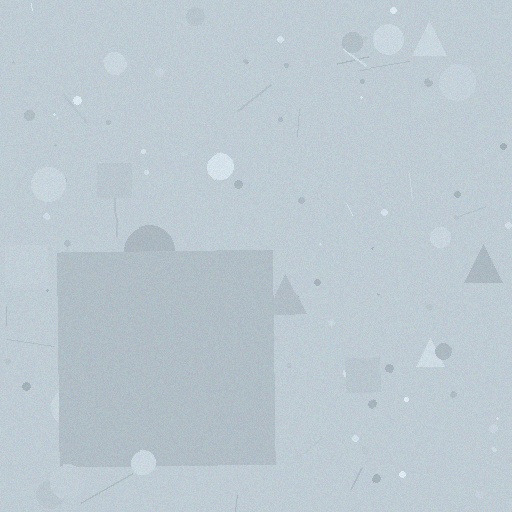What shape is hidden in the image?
A square is hidden in the image.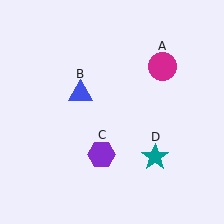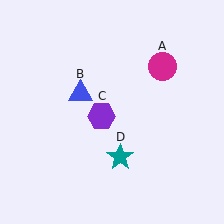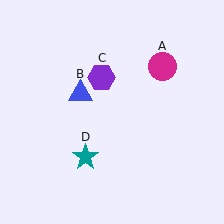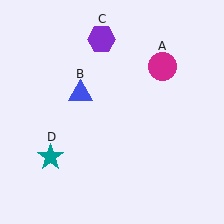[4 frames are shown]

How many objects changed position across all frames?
2 objects changed position: purple hexagon (object C), teal star (object D).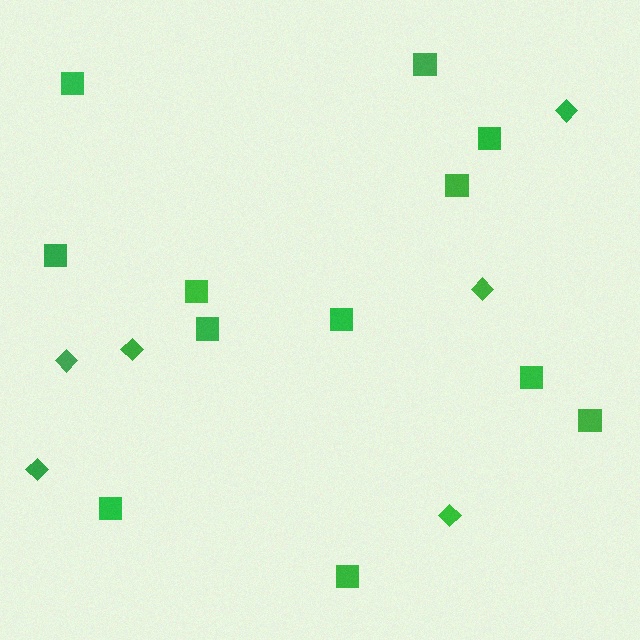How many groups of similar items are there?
There are 2 groups: one group of diamonds (6) and one group of squares (12).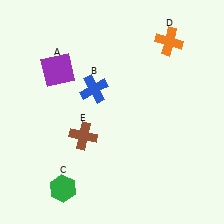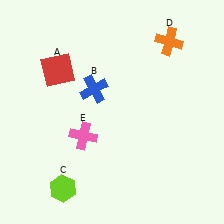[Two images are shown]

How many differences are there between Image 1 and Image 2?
There are 3 differences between the two images.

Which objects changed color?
A changed from purple to red. C changed from green to lime. E changed from brown to pink.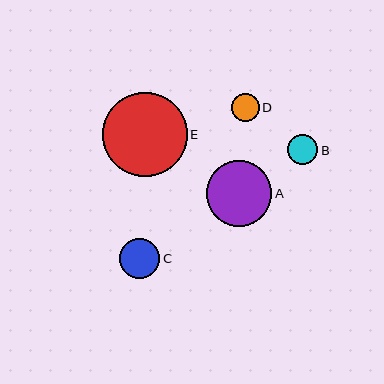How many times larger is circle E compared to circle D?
Circle E is approximately 3.0 times the size of circle D.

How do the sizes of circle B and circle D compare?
Circle B and circle D are approximately the same size.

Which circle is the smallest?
Circle D is the smallest with a size of approximately 28 pixels.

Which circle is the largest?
Circle E is the largest with a size of approximately 84 pixels.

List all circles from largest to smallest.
From largest to smallest: E, A, C, B, D.